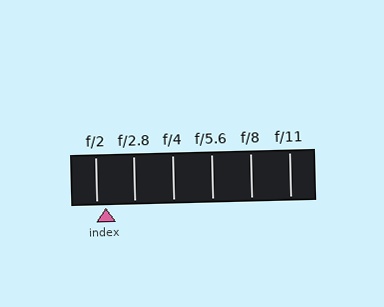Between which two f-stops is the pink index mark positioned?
The index mark is between f/2 and f/2.8.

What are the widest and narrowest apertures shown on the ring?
The widest aperture shown is f/2 and the narrowest is f/11.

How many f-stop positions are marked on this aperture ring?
There are 6 f-stop positions marked.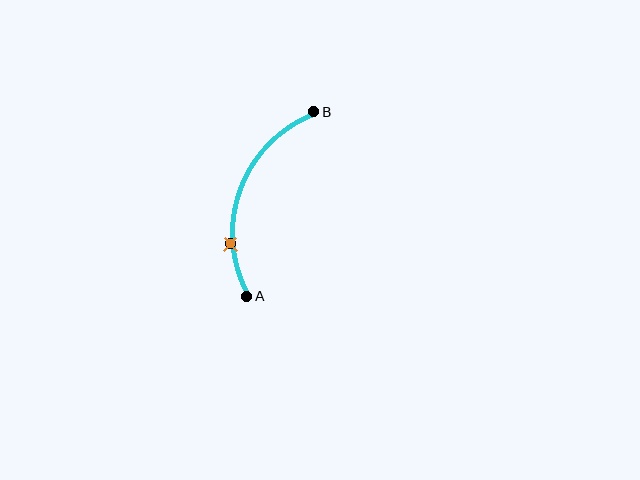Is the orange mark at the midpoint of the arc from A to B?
No. The orange mark lies on the arc but is closer to endpoint A. The arc midpoint would be at the point on the curve equidistant along the arc from both A and B.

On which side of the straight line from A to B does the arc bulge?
The arc bulges to the left of the straight line connecting A and B.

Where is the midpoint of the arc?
The arc midpoint is the point on the curve farthest from the straight line joining A and B. It sits to the left of that line.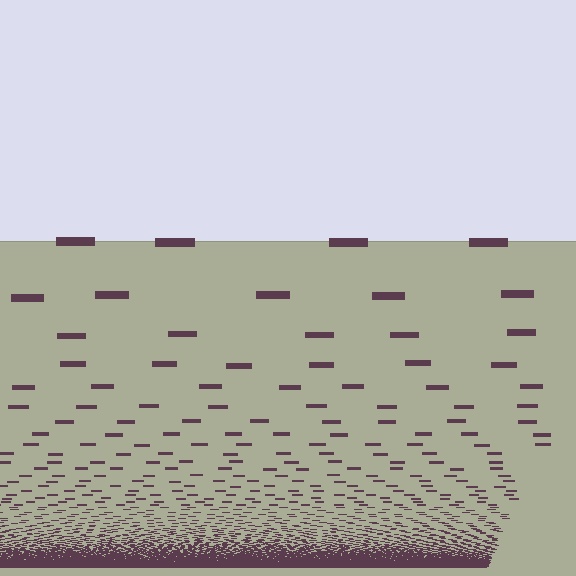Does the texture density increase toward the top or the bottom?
Density increases toward the bottom.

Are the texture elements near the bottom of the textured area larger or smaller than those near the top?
Smaller. The gradient is inverted — elements near the bottom are smaller and denser.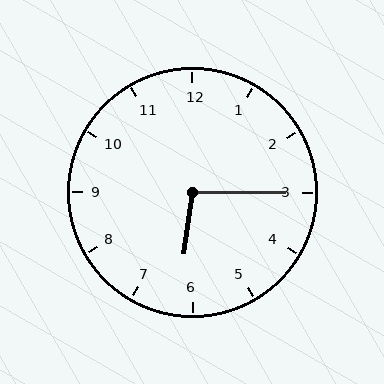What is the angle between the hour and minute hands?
Approximately 98 degrees.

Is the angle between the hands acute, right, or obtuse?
It is obtuse.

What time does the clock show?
6:15.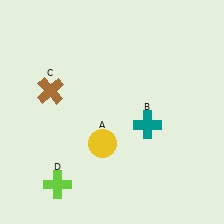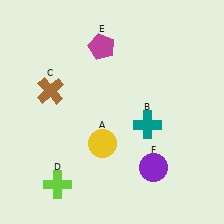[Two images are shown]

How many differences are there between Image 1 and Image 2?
There are 2 differences between the two images.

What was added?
A magenta pentagon (E), a purple circle (F) were added in Image 2.